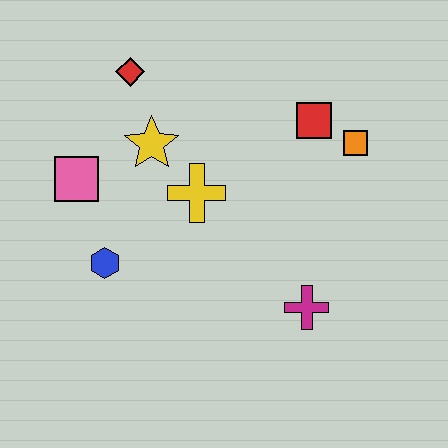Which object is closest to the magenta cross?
The yellow cross is closest to the magenta cross.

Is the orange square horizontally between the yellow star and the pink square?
No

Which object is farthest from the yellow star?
The magenta cross is farthest from the yellow star.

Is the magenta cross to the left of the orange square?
Yes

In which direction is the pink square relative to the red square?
The pink square is to the left of the red square.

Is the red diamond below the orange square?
No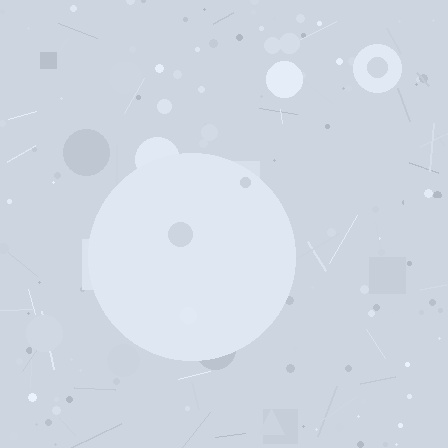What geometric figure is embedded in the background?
A circle is embedded in the background.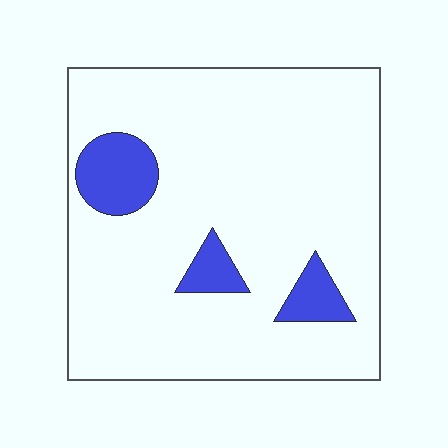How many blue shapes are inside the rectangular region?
3.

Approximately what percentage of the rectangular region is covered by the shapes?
Approximately 10%.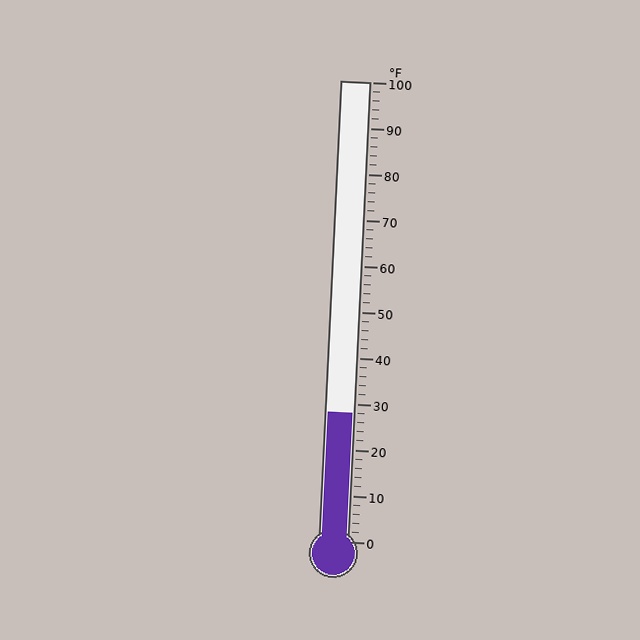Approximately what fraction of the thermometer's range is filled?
The thermometer is filled to approximately 30% of its range.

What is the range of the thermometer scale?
The thermometer scale ranges from 0°F to 100°F.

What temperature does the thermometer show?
The thermometer shows approximately 28°F.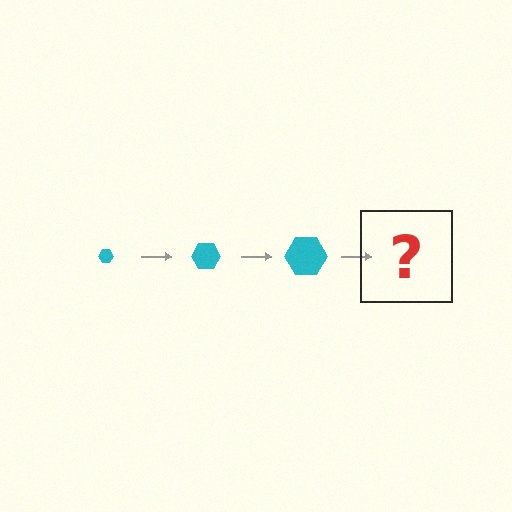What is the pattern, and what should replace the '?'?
The pattern is that the hexagon gets progressively larger each step. The '?' should be a cyan hexagon, larger than the previous one.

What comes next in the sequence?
The next element should be a cyan hexagon, larger than the previous one.